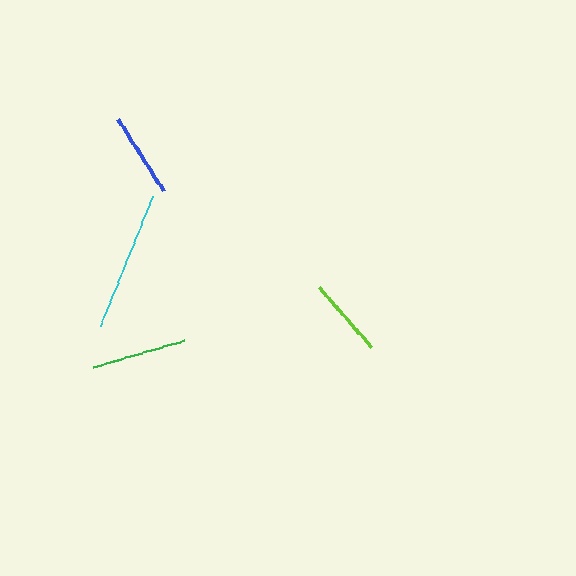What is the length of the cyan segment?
The cyan segment is approximately 141 pixels long.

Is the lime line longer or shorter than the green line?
The green line is longer than the lime line.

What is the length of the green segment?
The green segment is approximately 94 pixels long.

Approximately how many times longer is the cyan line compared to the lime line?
The cyan line is approximately 1.8 times the length of the lime line.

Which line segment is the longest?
The cyan line is the longest at approximately 141 pixels.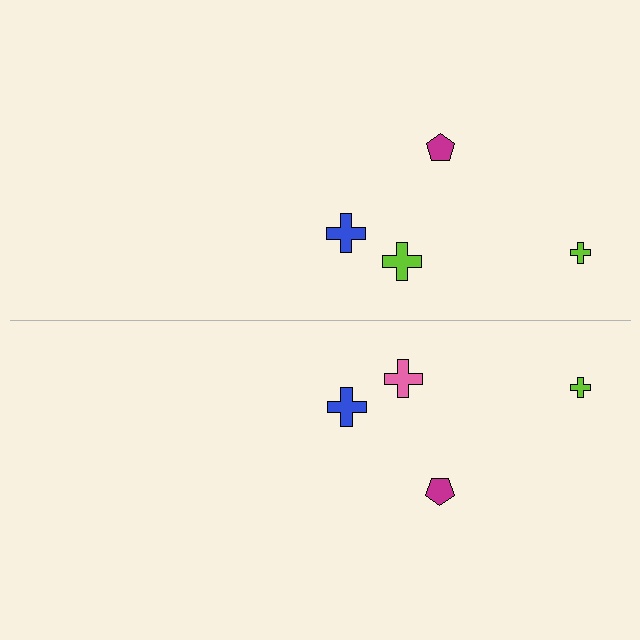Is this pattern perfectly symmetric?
No, the pattern is not perfectly symmetric. The pink cross on the bottom side breaks the symmetry — its mirror counterpart is lime.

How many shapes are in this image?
There are 8 shapes in this image.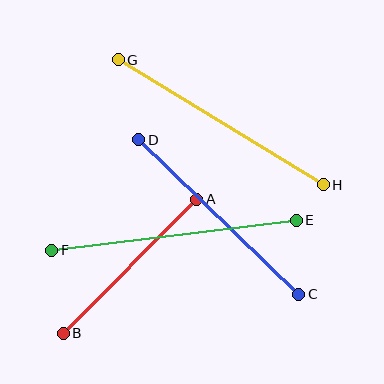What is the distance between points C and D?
The distance is approximately 222 pixels.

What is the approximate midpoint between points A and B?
The midpoint is at approximately (130, 266) pixels.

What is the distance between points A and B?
The distance is approximately 189 pixels.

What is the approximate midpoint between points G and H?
The midpoint is at approximately (221, 122) pixels.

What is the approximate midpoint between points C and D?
The midpoint is at approximately (219, 217) pixels.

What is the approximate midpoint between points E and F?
The midpoint is at approximately (174, 235) pixels.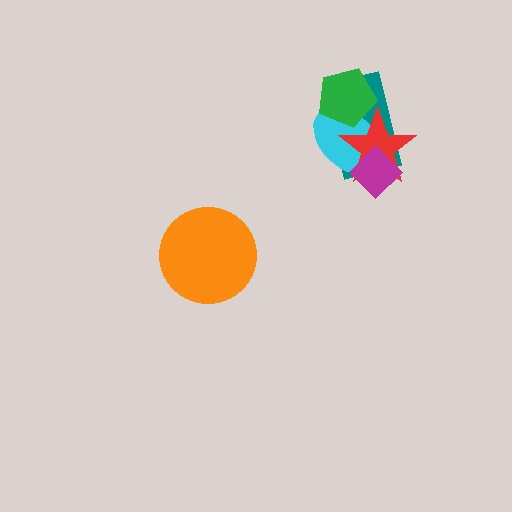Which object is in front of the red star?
The magenta diamond is in front of the red star.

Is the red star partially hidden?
Yes, it is partially covered by another shape.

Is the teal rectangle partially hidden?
Yes, it is partially covered by another shape.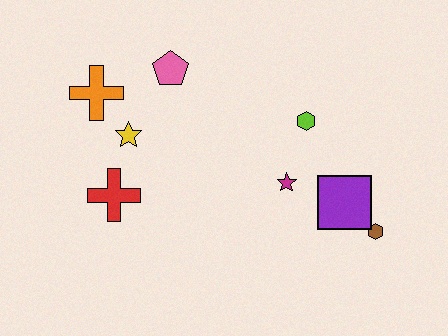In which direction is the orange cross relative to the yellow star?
The orange cross is above the yellow star.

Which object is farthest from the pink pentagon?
The brown hexagon is farthest from the pink pentagon.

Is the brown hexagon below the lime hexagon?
Yes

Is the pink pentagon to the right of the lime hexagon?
No